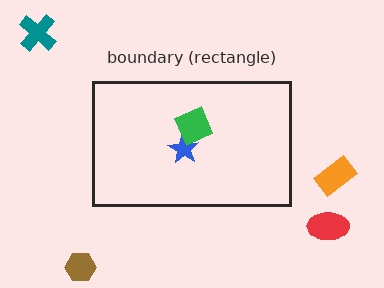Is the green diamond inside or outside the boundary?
Inside.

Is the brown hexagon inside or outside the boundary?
Outside.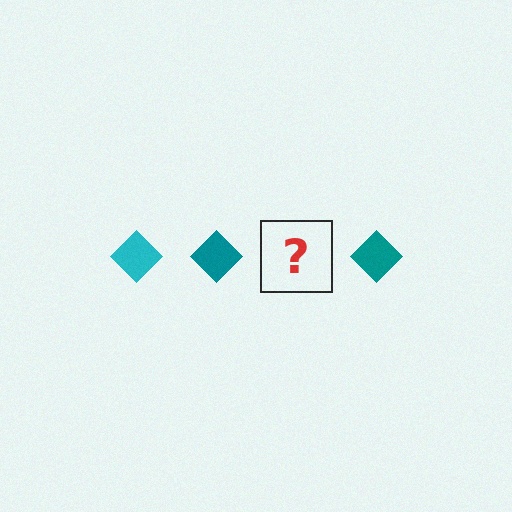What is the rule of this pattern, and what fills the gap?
The rule is that the pattern cycles through cyan, teal diamonds. The gap should be filled with a cyan diamond.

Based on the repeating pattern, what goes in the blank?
The blank should be a cyan diamond.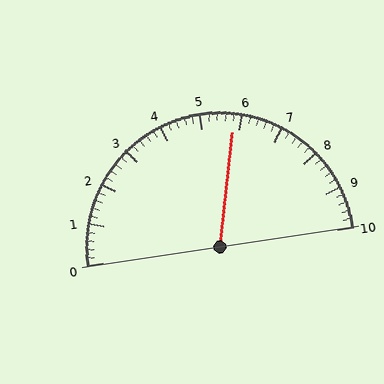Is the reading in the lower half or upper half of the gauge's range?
The reading is in the upper half of the range (0 to 10).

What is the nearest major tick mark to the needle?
The nearest major tick mark is 6.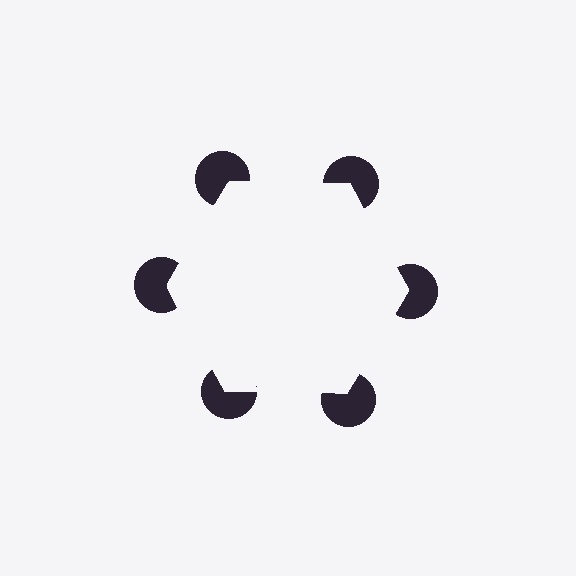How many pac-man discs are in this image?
There are 6 — one at each vertex of the illusory hexagon.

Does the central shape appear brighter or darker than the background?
It typically appears slightly brighter than the background, even though no actual brightness change is drawn.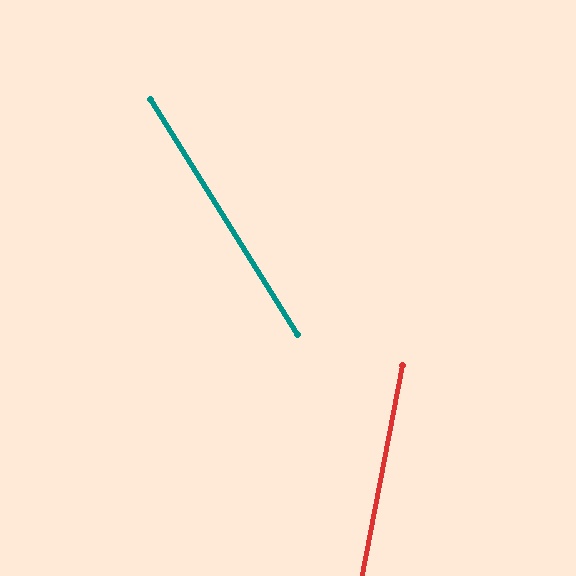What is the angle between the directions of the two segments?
Approximately 43 degrees.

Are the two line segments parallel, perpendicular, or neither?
Neither parallel nor perpendicular — they differ by about 43°.